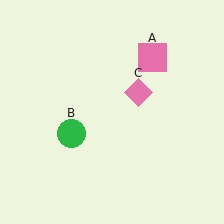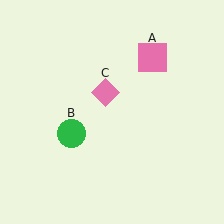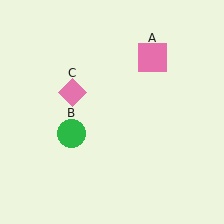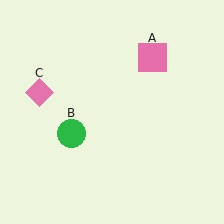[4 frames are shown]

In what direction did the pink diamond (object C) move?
The pink diamond (object C) moved left.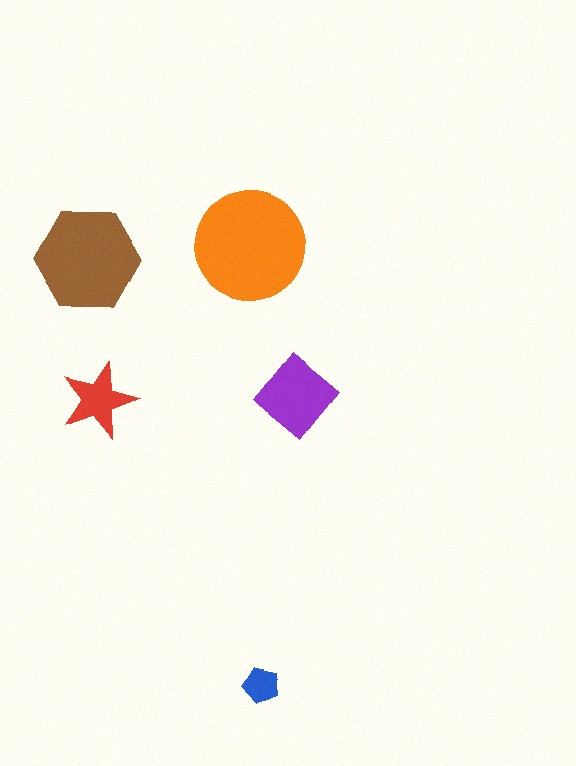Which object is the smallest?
The blue pentagon.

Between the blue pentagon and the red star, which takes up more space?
The red star.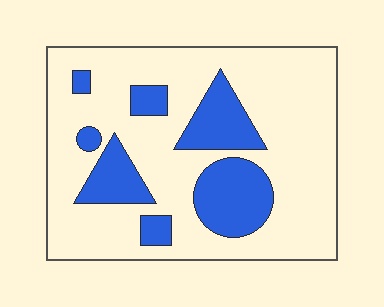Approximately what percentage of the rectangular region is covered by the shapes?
Approximately 25%.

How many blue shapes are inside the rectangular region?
7.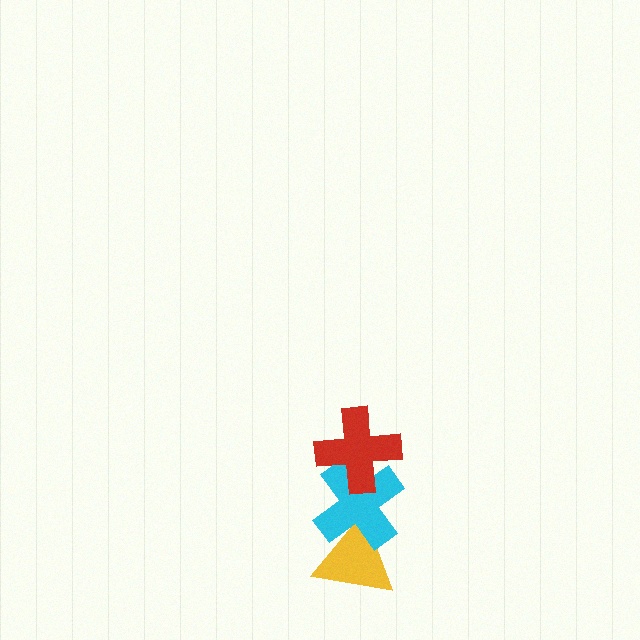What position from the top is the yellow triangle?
The yellow triangle is 3rd from the top.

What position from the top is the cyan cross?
The cyan cross is 2nd from the top.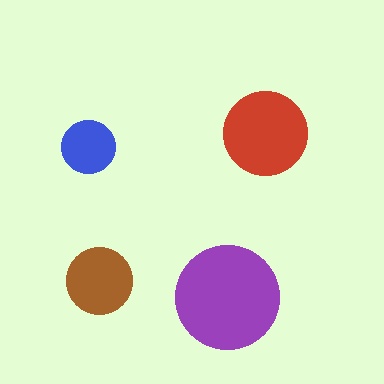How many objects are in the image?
There are 4 objects in the image.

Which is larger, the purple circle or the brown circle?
The purple one.